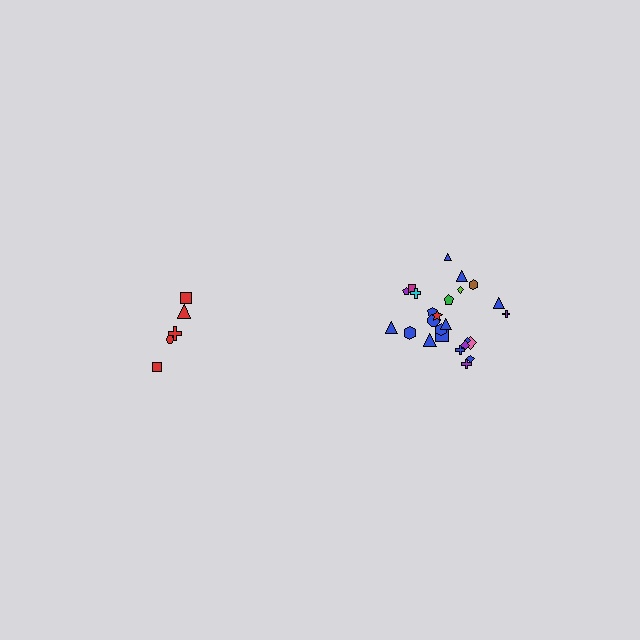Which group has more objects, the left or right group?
The right group.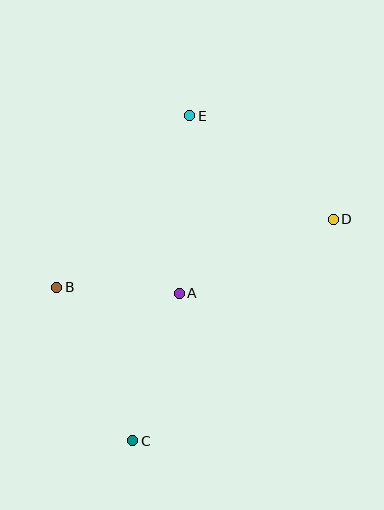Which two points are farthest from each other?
Points C and E are farthest from each other.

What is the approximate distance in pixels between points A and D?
The distance between A and D is approximately 171 pixels.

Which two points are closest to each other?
Points A and B are closest to each other.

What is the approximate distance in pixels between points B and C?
The distance between B and C is approximately 171 pixels.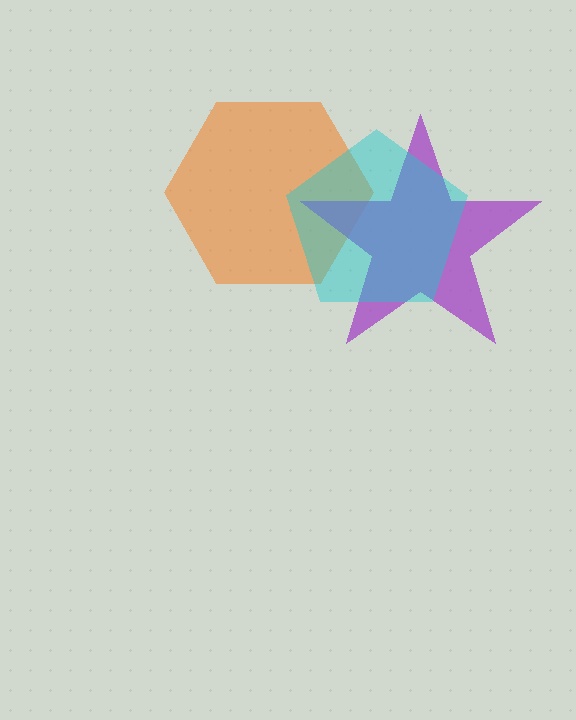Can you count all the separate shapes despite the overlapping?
Yes, there are 3 separate shapes.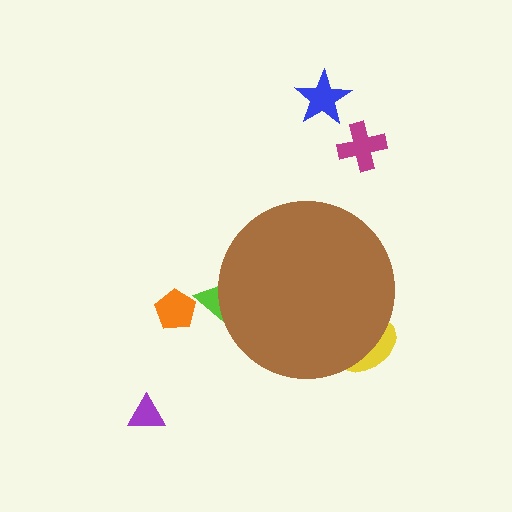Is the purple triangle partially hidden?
No, the purple triangle is fully visible.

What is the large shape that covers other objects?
A brown circle.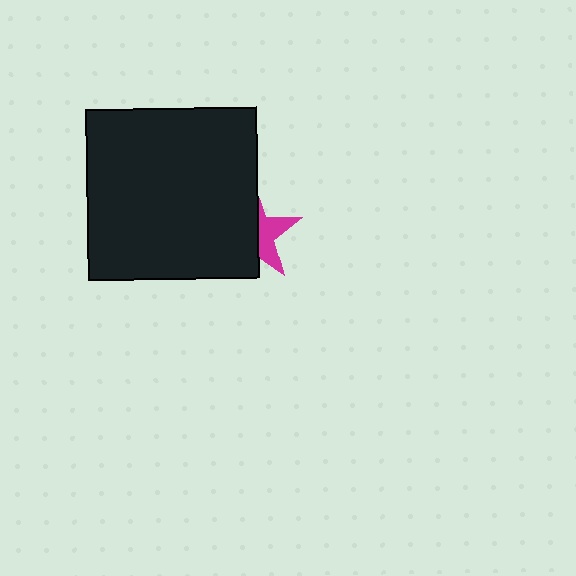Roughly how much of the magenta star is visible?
A small part of it is visible (roughly 39%).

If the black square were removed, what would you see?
You would see the complete magenta star.